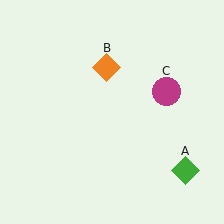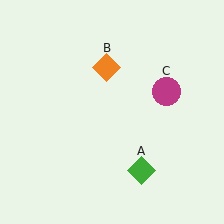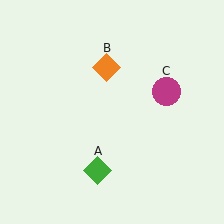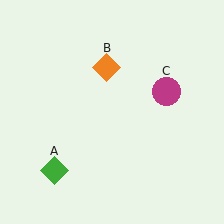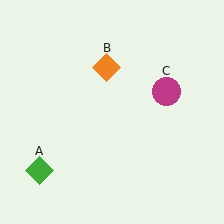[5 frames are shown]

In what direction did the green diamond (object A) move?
The green diamond (object A) moved left.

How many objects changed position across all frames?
1 object changed position: green diamond (object A).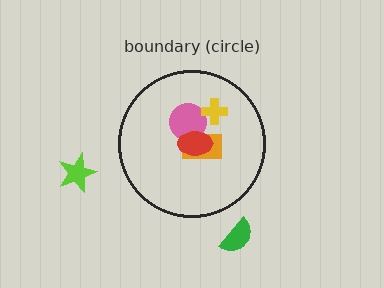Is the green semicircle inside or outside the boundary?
Outside.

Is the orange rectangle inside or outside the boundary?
Inside.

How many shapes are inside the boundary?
4 inside, 2 outside.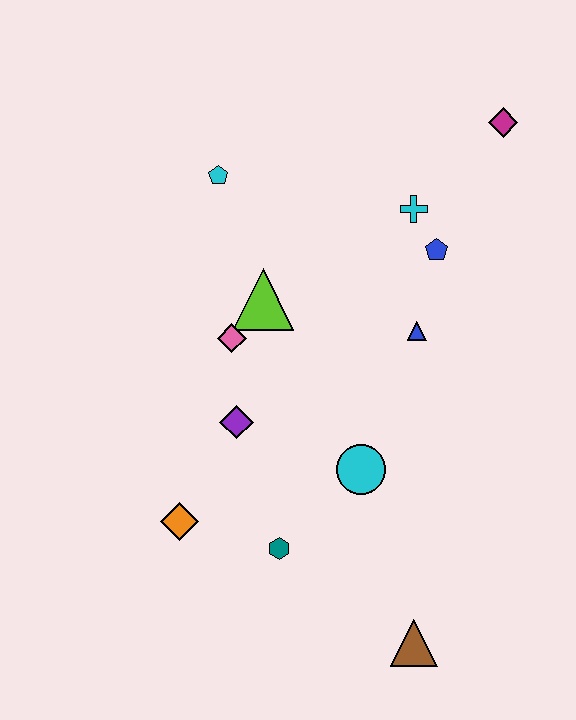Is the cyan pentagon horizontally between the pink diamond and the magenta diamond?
No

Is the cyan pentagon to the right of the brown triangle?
No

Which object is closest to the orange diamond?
The teal hexagon is closest to the orange diamond.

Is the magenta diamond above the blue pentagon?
Yes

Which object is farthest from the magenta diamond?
The brown triangle is farthest from the magenta diamond.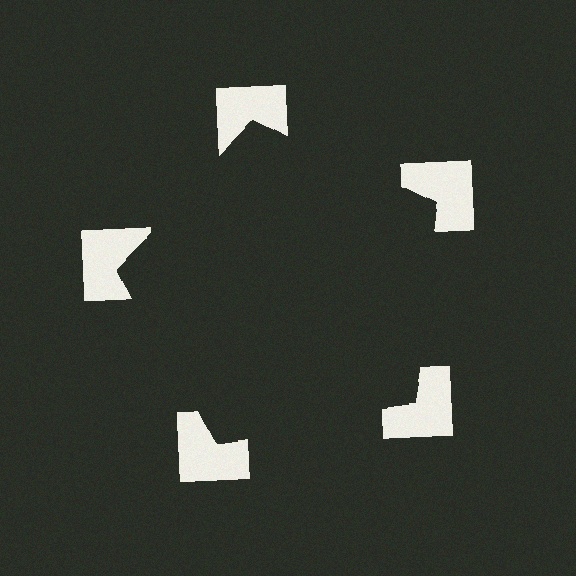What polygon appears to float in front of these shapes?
An illusory pentagon — its edges are inferred from the aligned wedge cuts in the notched squares, not physically drawn.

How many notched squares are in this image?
There are 5 — one at each vertex of the illusory pentagon.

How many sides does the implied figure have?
5 sides.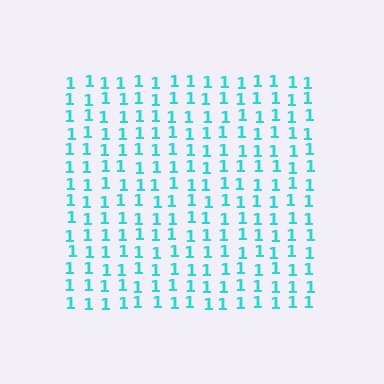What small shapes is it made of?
It is made of small digit 1's.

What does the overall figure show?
The overall figure shows a square.